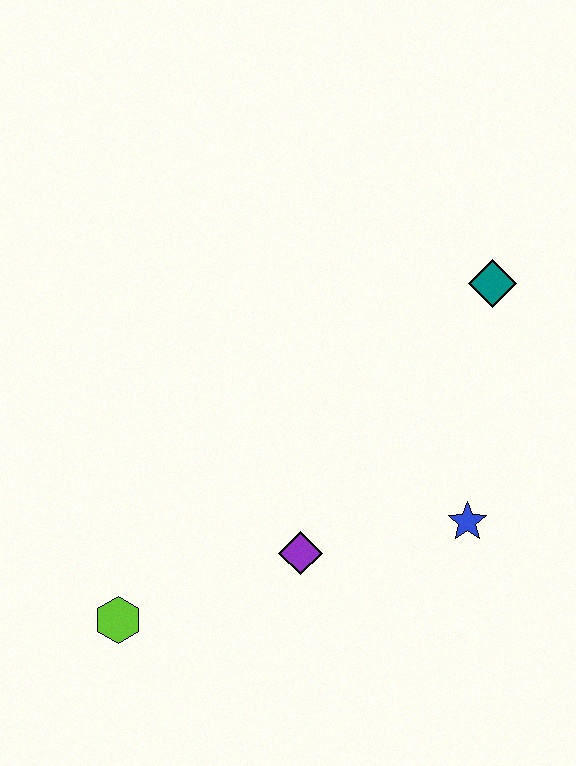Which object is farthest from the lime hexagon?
The teal diamond is farthest from the lime hexagon.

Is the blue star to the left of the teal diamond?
Yes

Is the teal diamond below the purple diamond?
No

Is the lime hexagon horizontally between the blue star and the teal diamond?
No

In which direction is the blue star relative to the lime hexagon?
The blue star is to the right of the lime hexagon.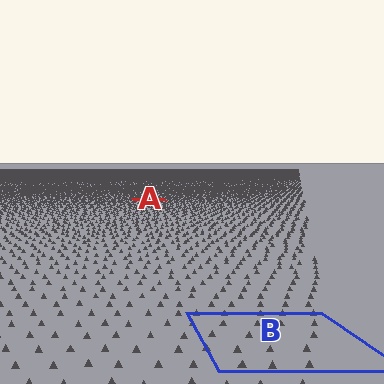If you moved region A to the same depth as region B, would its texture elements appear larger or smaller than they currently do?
They would appear larger. At a closer depth, the same texture elements are projected at a bigger on-screen size.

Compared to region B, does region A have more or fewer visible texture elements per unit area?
Region A has more texture elements per unit area — they are packed more densely because it is farther away.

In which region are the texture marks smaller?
The texture marks are smaller in region A, because it is farther away.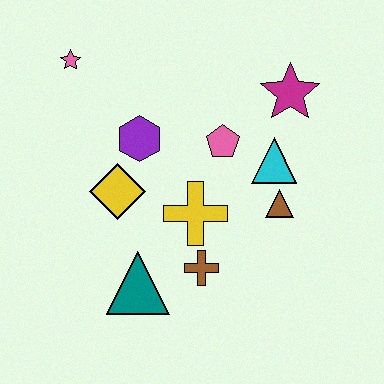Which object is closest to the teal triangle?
The brown cross is closest to the teal triangle.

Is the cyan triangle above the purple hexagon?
No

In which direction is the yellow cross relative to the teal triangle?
The yellow cross is above the teal triangle.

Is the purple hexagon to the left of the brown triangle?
Yes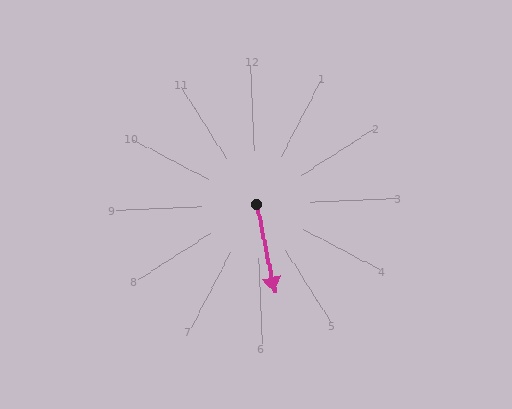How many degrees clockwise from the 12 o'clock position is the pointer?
Approximately 171 degrees.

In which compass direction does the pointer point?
South.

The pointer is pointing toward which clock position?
Roughly 6 o'clock.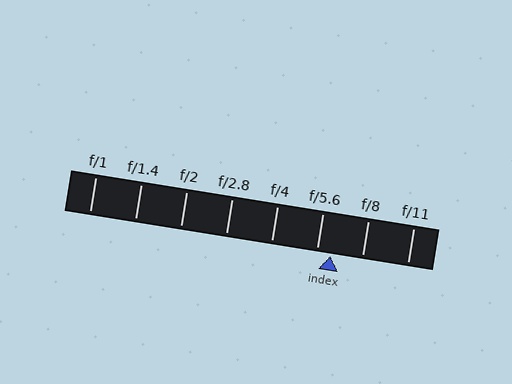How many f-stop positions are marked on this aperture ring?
There are 8 f-stop positions marked.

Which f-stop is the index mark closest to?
The index mark is closest to f/5.6.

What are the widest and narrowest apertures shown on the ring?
The widest aperture shown is f/1 and the narrowest is f/11.